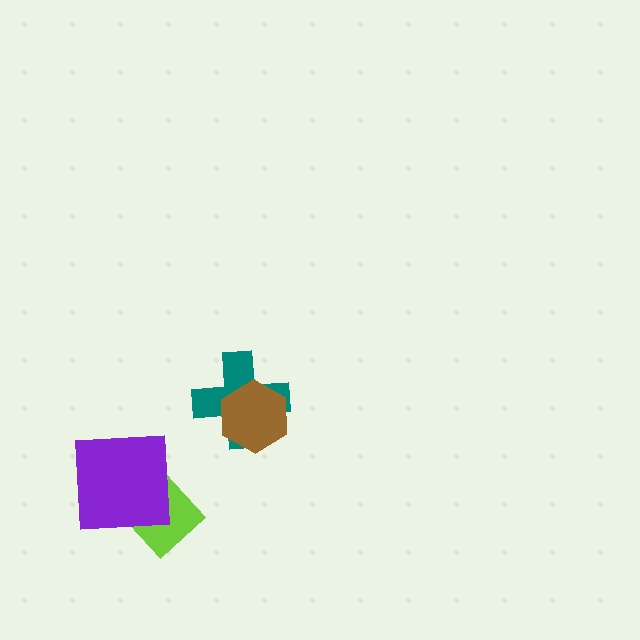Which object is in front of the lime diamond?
The purple square is in front of the lime diamond.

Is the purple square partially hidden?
No, no other shape covers it.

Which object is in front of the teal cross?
The brown hexagon is in front of the teal cross.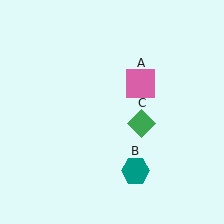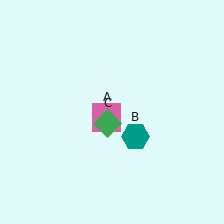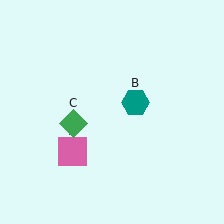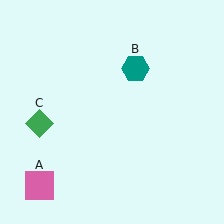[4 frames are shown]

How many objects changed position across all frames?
3 objects changed position: pink square (object A), teal hexagon (object B), green diamond (object C).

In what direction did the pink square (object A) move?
The pink square (object A) moved down and to the left.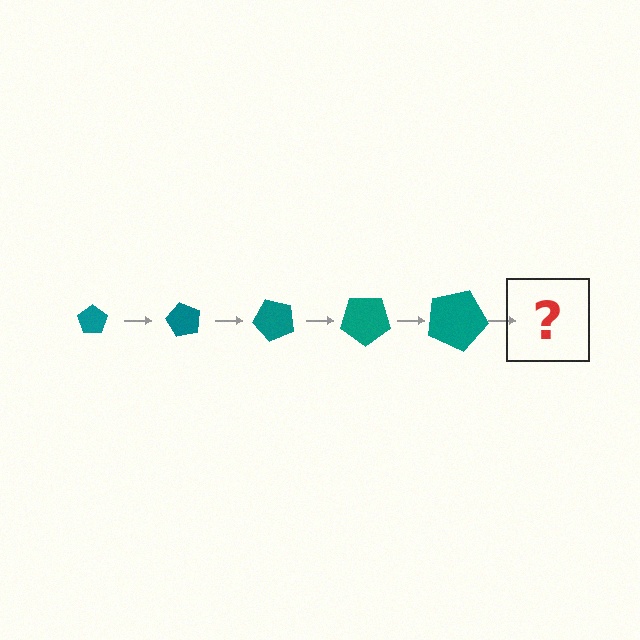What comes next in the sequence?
The next element should be a pentagon, larger than the previous one and rotated 300 degrees from the start.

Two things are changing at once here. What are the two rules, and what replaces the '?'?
The two rules are that the pentagon grows larger each step and it rotates 60 degrees each step. The '?' should be a pentagon, larger than the previous one and rotated 300 degrees from the start.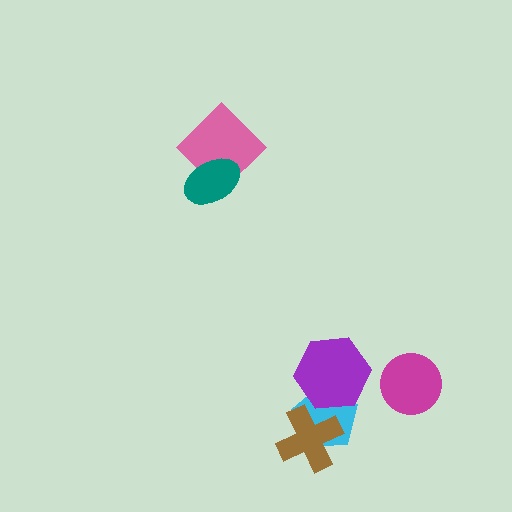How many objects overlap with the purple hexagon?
1 object overlaps with the purple hexagon.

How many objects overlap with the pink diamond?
1 object overlaps with the pink diamond.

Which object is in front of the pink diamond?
The teal ellipse is in front of the pink diamond.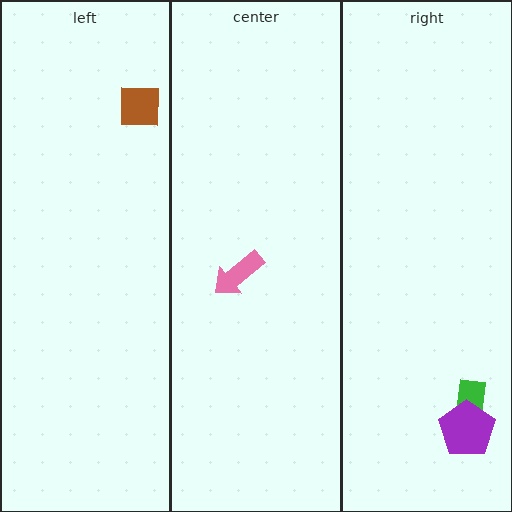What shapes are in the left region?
The brown square.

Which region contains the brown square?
The left region.